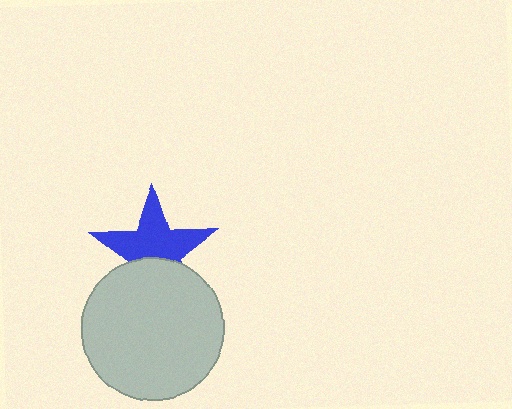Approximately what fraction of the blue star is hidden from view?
Roughly 38% of the blue star is hidden behind the light gray circle.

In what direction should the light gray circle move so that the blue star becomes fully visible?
The light gray circle should move down. That is the shortest direction to clear the overlap and leave the blue star fully visible.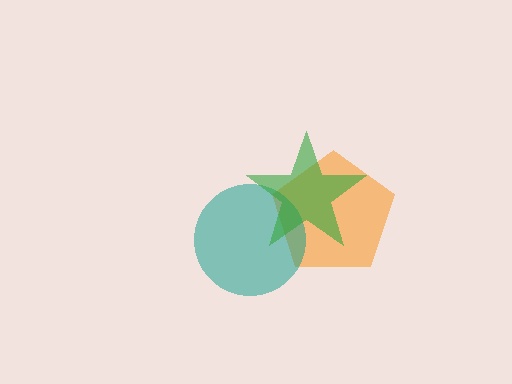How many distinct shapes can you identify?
There are 3 distinct shapes: an orange pentagon, a teal circle, a green star.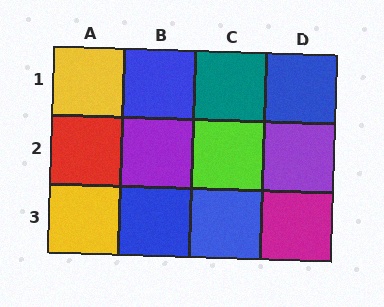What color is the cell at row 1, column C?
Teal.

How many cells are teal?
1 cell is teal.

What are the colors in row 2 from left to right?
Red, purple, lime, purple.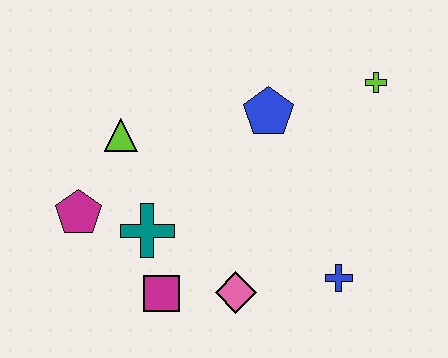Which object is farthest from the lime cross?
The magenta pentagon is farthest from the lime cross.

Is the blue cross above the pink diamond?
Yes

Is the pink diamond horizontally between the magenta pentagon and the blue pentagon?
Yes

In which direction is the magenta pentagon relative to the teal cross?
The magenta pentagon is to the left of the teal cross.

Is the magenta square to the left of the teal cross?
No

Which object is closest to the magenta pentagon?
The teal cross is closest to the magenta pentagon.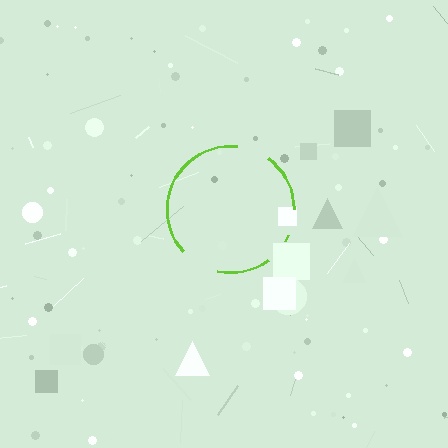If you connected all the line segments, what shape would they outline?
They would outline a circle.